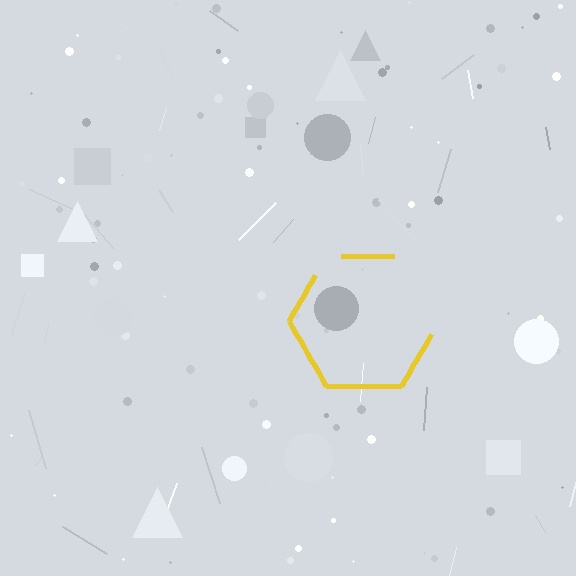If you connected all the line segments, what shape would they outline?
They would outline a hexagon.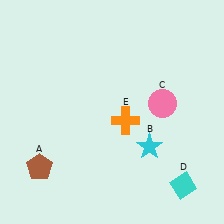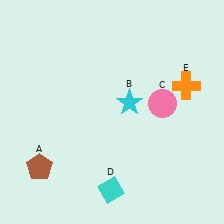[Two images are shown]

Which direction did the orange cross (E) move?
The orange cross (E) moved right.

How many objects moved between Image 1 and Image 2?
3 objects moved between the two images.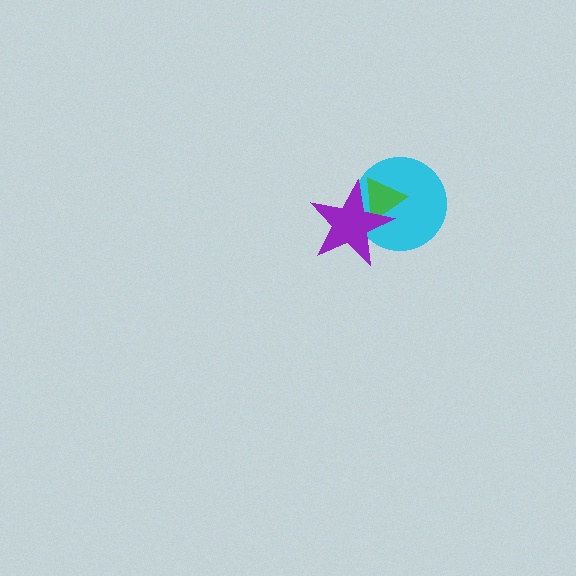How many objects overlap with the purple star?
2 objects overlap with the purple star.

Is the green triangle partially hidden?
Yes, it is partially covered by another shape.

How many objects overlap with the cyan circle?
2 objects overlap with the cyan circle.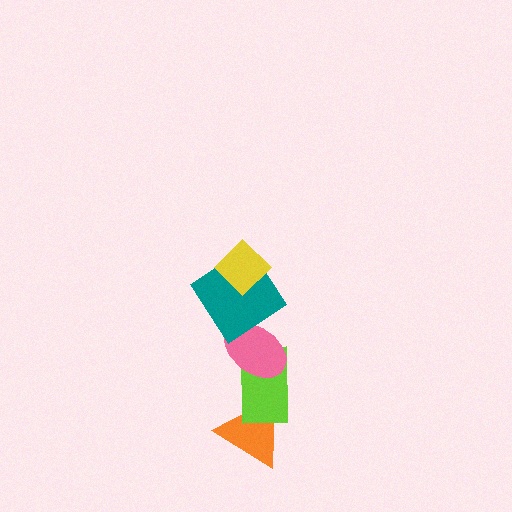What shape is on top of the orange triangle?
The lime rectangle is on top of the orange triangle.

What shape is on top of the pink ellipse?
The teal diamond is on top of the pink ellipse.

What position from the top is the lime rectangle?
The lime rectangle is 4th from the top.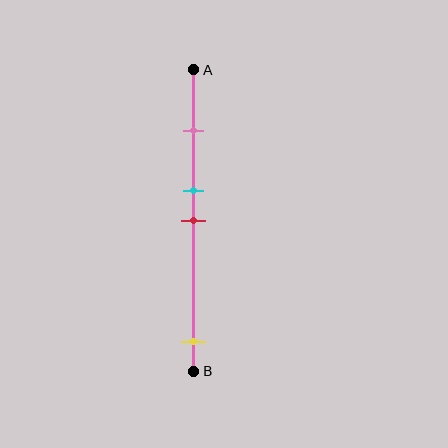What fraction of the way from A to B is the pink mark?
The pink mark is approximately 20% (0.2) of the way from A to B.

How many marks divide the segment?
There are 4 marks dividing the segment.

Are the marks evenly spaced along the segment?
No, the marks are not evenly spaced.